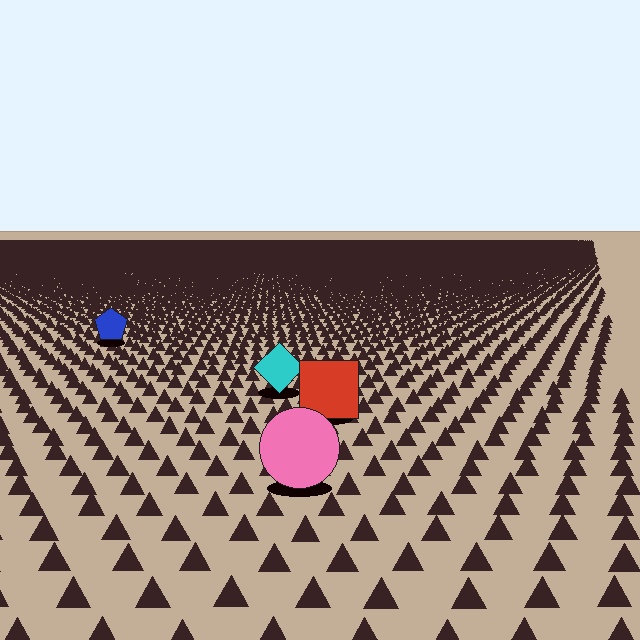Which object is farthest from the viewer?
The blue pentagon is farthest from the viewer. It appears smaller and the ground texture around it is denser.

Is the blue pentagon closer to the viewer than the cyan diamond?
No. The cyan diamond is closer — you can tell from the texture gradient: the ground texture is coarser near it.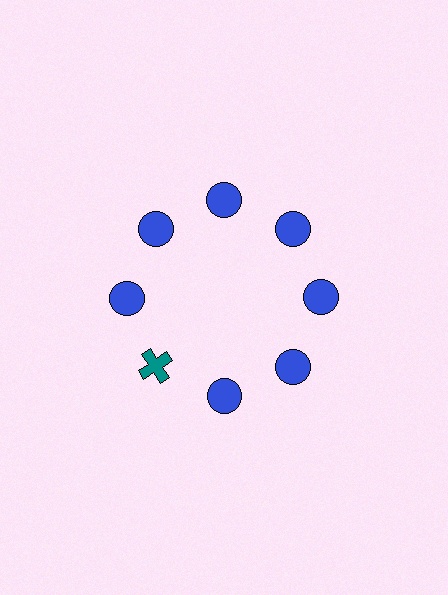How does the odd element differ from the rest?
It differs in both color (teal instead of blue) and shape (cross instead of circle).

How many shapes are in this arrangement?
There are 8 shapes arranged in a ring pattern.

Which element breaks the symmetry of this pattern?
The teal cross at roughly the 8 o'clock position breaks the symmetry. All other shapes are blue circles.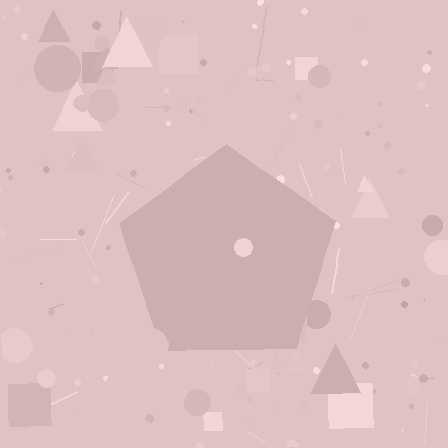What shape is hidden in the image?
A pentagon is hidden in the image.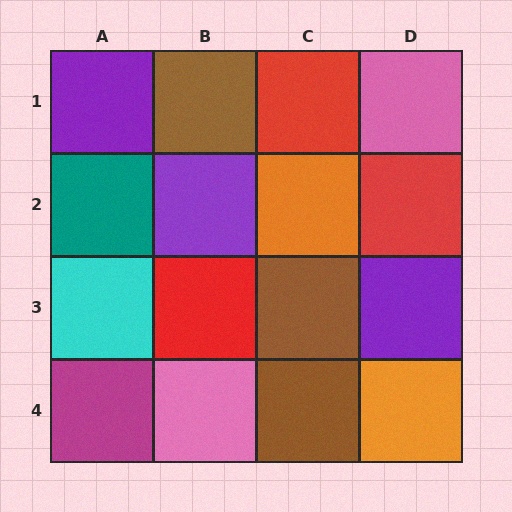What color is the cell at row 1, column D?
Pink.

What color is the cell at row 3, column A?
Cyan.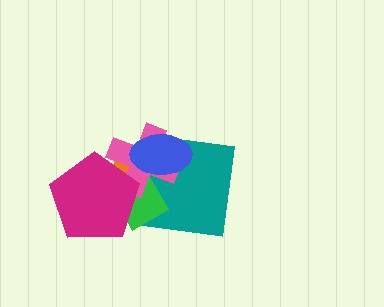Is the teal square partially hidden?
Yes, it is partially covered by another shape.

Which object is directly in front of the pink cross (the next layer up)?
The magenta pentagon is directly in front of the pink cross.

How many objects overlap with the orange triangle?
5 objects overlap with the orange triangle.